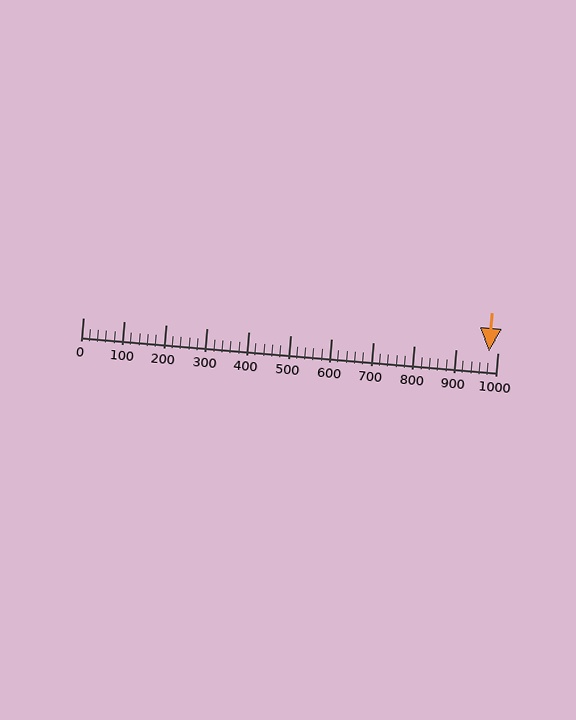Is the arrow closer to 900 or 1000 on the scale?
The arrow is closer to 1000.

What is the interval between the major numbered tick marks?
The major tick marks are spaced 100 units apart.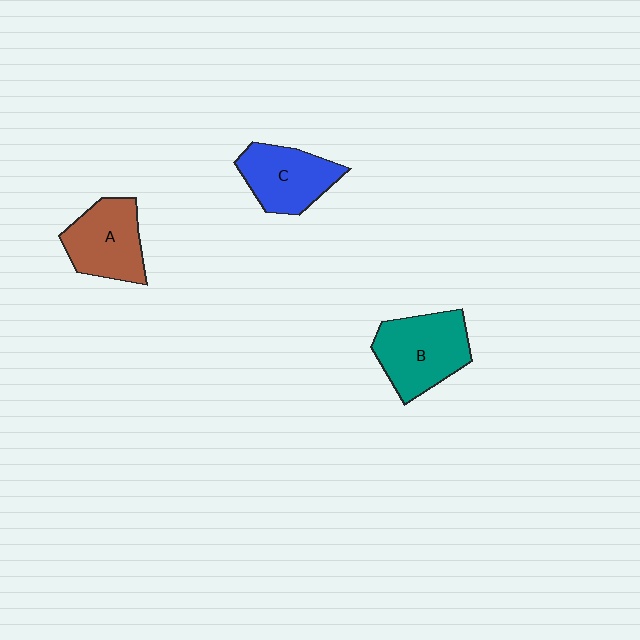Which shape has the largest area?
Shape B (teal).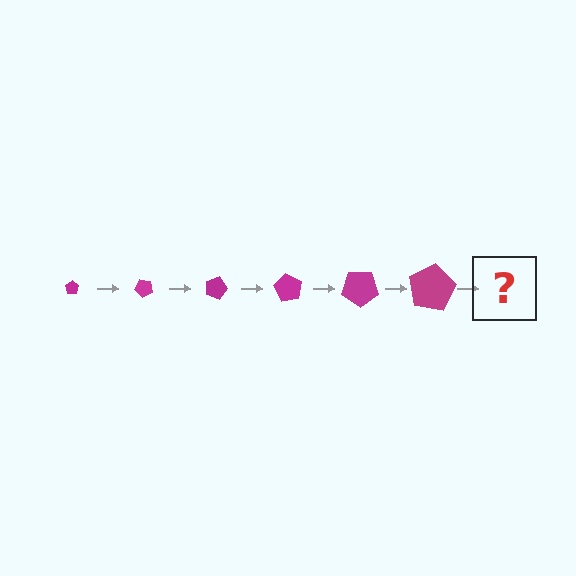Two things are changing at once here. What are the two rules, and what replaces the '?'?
The two rules are that the pentagon grows larger each step and it rotates 45 degrees each step. The '?' should be a pentagon, larger than the previous one and rotated 270 degrees from the start.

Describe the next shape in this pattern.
It should be a pentagon, larger than the previous one and rotated 270 degrees from the start.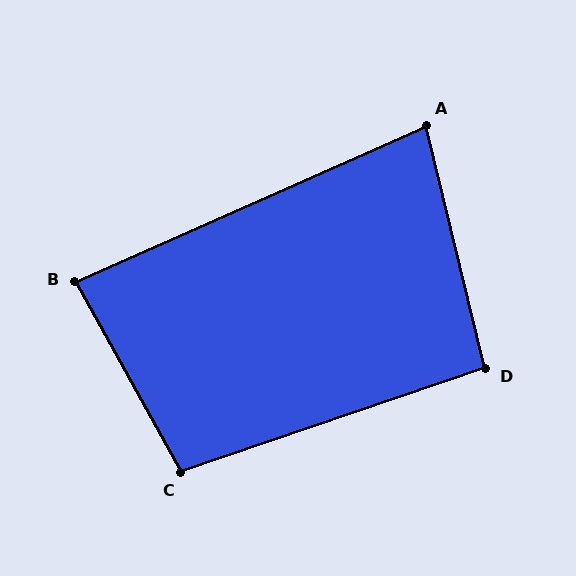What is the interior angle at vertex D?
Approximately 95 degrees (obtuse).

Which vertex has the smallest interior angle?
A, at approximately 80 degrees.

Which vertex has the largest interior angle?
C, at approximately 100 degrees.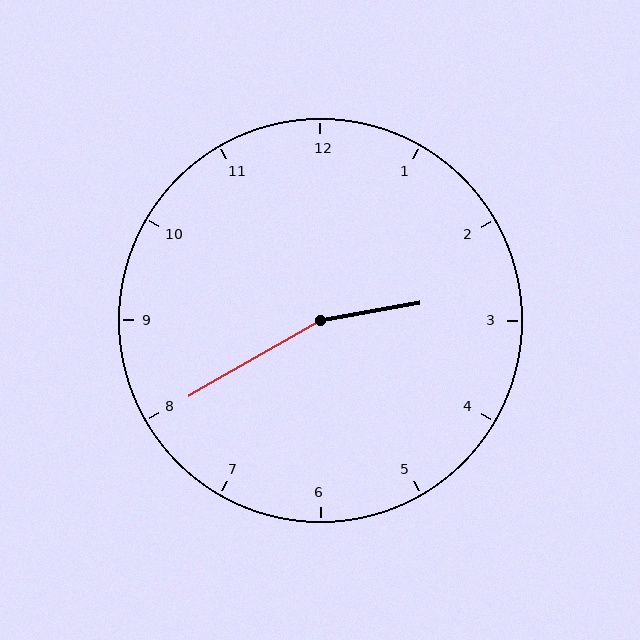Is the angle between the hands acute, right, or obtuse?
It is obtuse.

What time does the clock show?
2:40.